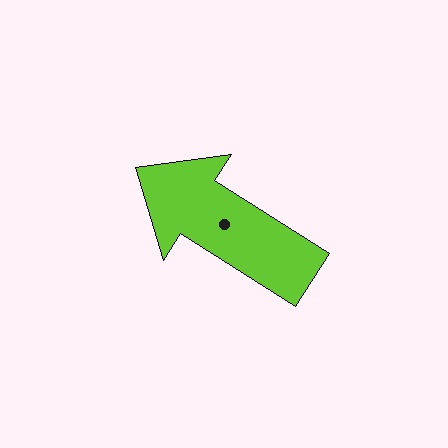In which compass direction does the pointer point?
Northwest.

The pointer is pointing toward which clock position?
Roughly 10 o'clock.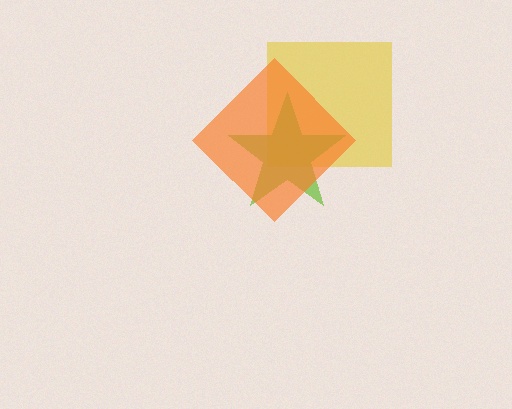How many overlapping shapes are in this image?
There are 3 overlapping shapes in the image.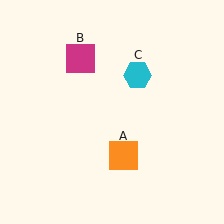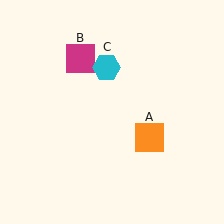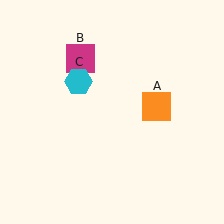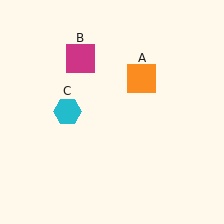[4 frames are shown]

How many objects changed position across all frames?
2 objects changed position: orange square (object A), cyan hexagon (object C).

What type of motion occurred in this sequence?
The orange square (object A), cyan hexagon (object C) rotated counterclockwise around the center of the scene.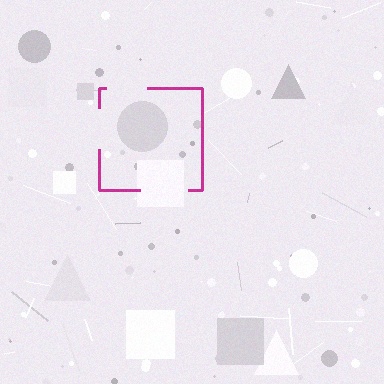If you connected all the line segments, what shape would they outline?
They would outline a square.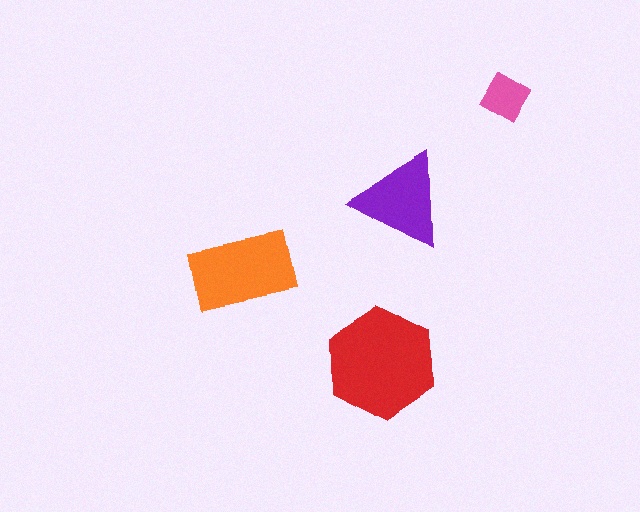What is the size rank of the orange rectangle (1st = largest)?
2nd.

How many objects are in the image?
There are 4 objects in the image.